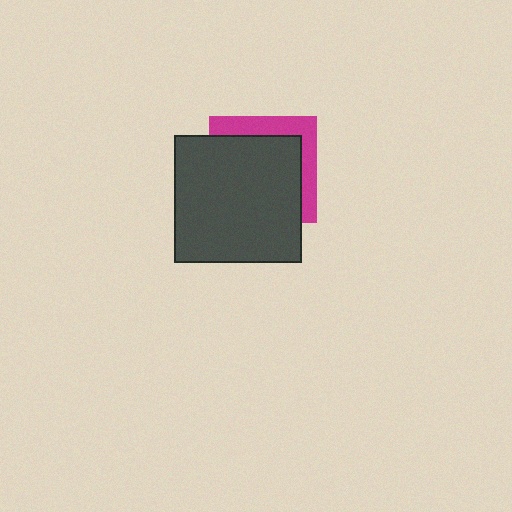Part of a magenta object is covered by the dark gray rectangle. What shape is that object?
It is a square.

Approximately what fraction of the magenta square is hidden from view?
Roughly 69% of the magenta square is hidden behind the dark gray rectangle.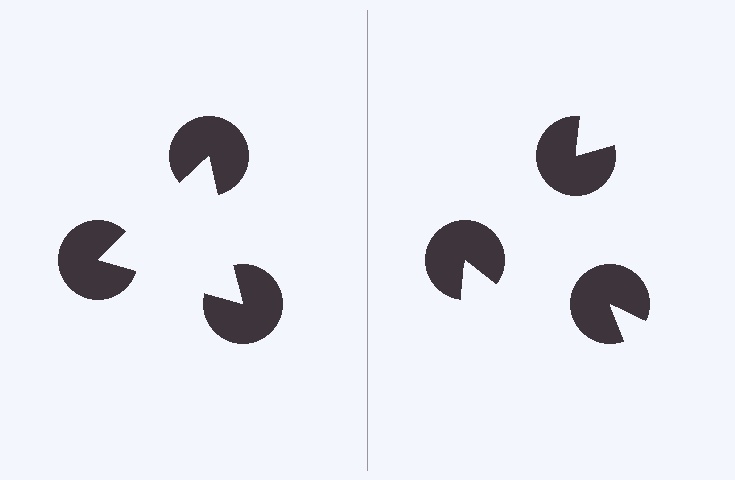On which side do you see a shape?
An illusory triangle appears on the left side. On the right side the wedge cuts are rotated, so no coherent shape forms.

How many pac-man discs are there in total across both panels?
6 — 3 on each side.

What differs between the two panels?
The pac-man discs are positioned identically on both sides; only the wedge orientations differ. On the left they align to a triangle; on the right they are misaligned.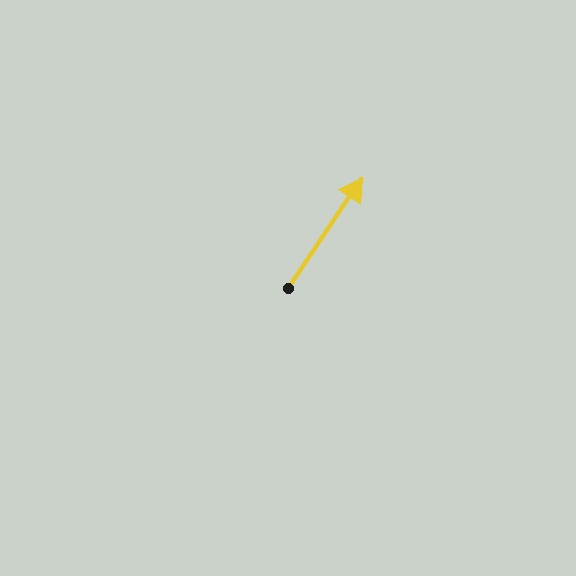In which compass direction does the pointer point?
Northeast.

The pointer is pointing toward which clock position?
Roughly 1 o'clock.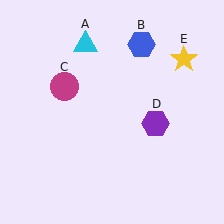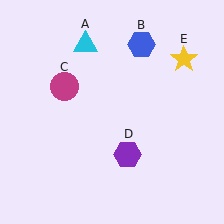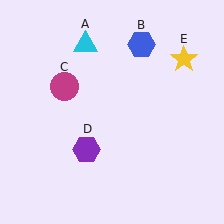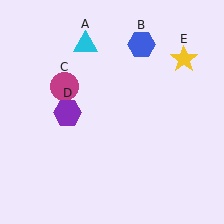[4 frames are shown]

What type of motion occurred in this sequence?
The purple hexagon (object D) rotated clockwise around the center of the scene.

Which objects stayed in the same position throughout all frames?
Cyan triangle (object A) and blue hexagon (object B) and magenta circle (object C) and yellow star (object E) remained stationary.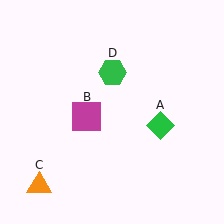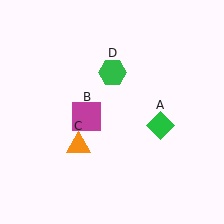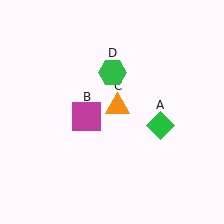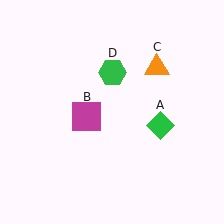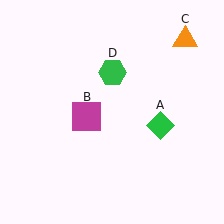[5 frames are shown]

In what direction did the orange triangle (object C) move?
The orange triangle (object C) moved up and to the right.